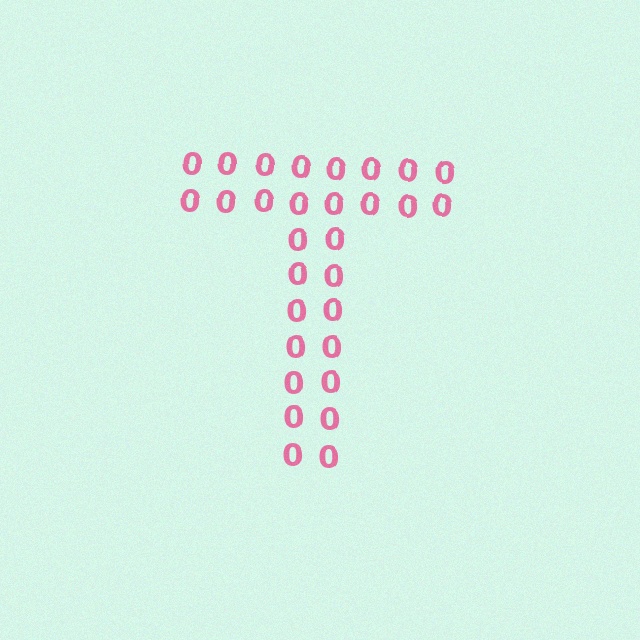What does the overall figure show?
The overall figure shows the letter T.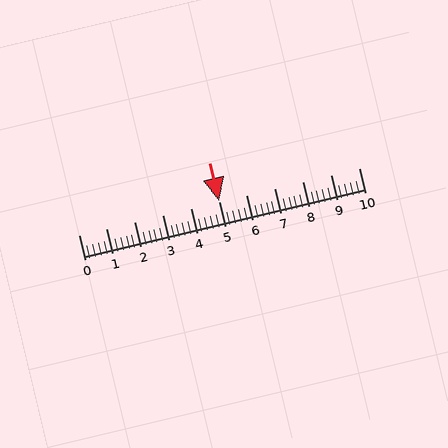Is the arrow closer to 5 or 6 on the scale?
The arrow is closer to 5.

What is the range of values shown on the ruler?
The ruler shows values from 0 to 10.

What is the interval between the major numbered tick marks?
The major tick marks are spaced 1 units apart.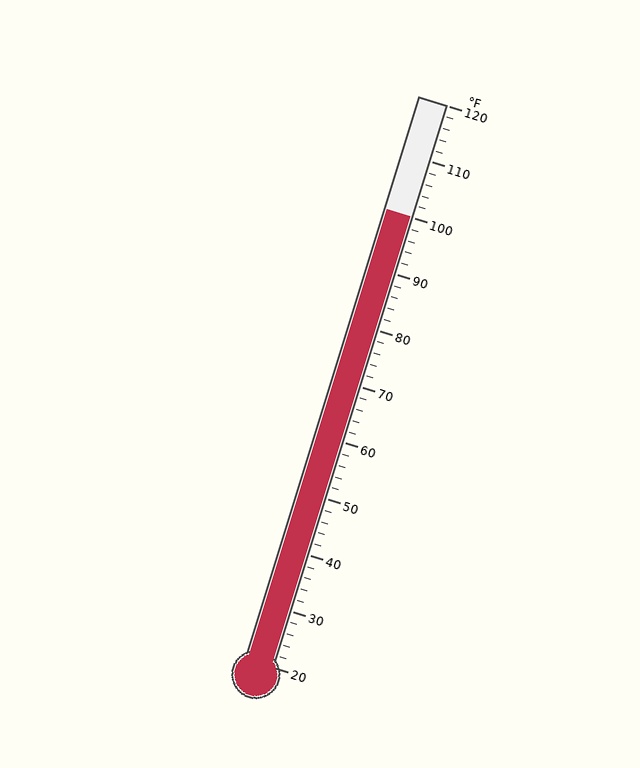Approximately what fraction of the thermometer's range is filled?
The thermometer is filled to approximately 80% of its range.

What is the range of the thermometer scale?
The thermometer scale ranges from 20°F to 120°F.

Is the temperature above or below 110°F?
The temperature is below 110°F.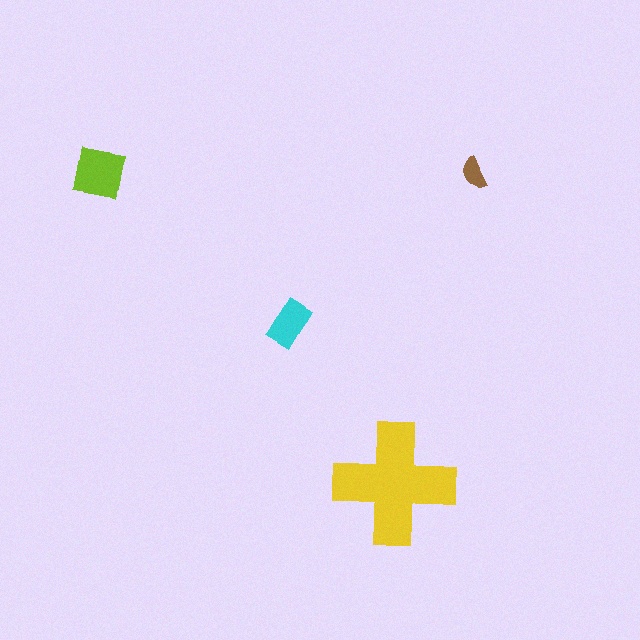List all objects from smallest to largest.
The brown semicircle, the cyan rectangle, the lime square, the yellow cross.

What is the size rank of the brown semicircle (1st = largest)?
4th.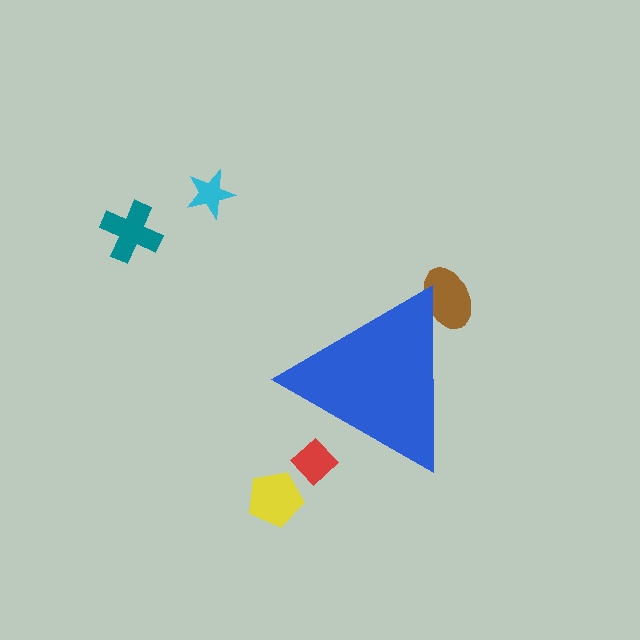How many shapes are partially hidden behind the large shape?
2 shapes are partially hidden.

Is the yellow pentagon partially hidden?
No, the yellow pentagon is fully visible.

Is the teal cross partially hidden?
No, the teal cross is fully visible.